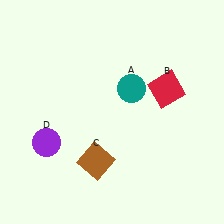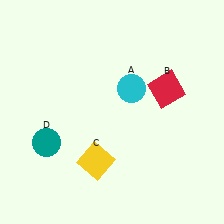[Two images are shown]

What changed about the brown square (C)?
In Image 1, C is brown. In Image 2, it changed to yellow.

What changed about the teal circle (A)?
In Image 1, A is teal. In Image 2, it changed to cyan.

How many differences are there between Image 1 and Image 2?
There are 3 differences between the two images.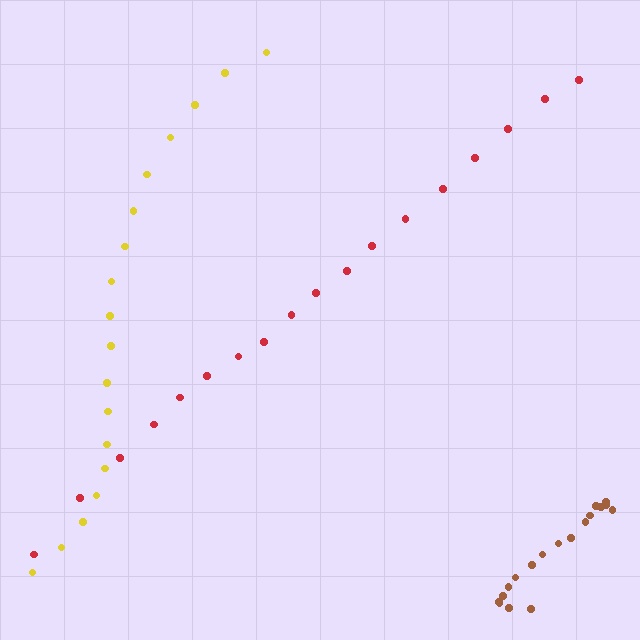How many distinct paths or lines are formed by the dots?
There are 3 distinct paths.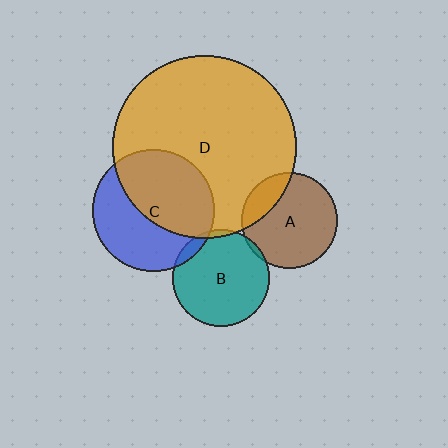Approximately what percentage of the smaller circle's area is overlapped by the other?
Approximately 55%.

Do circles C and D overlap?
Yes.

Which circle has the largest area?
Circle D (orange).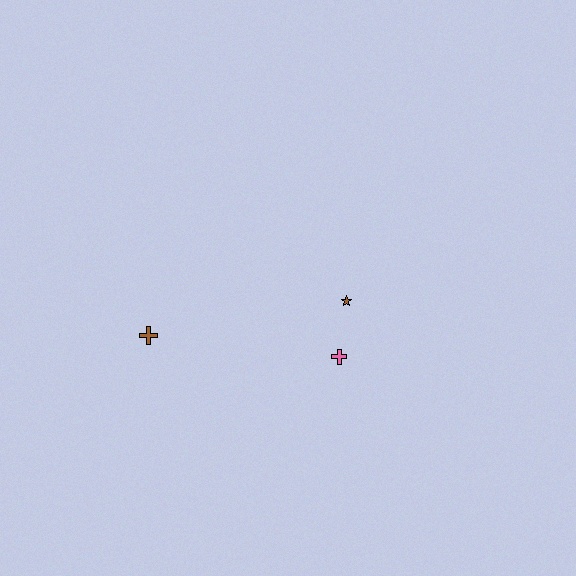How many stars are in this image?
There is 1 star.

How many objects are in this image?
There are 3 objects.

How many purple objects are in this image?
There are no purple objects.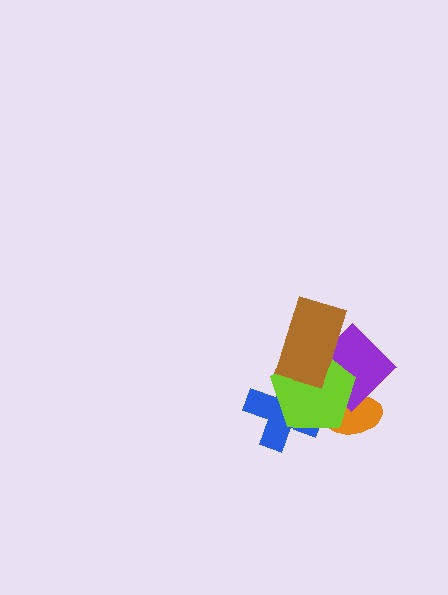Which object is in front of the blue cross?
The lime pentagon is in front of the blue cross.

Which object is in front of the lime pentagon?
The brown rectangle is in front of the lime pentagon.